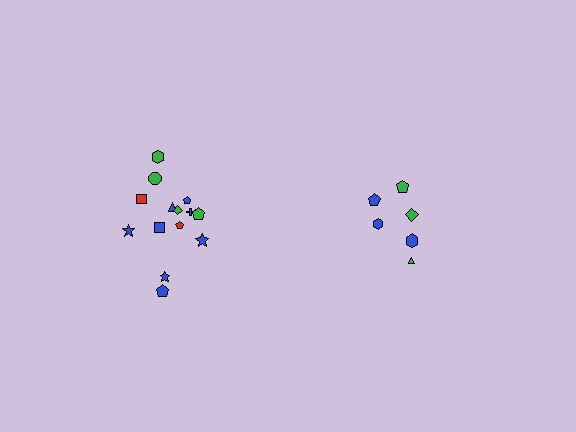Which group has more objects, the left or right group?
The left group.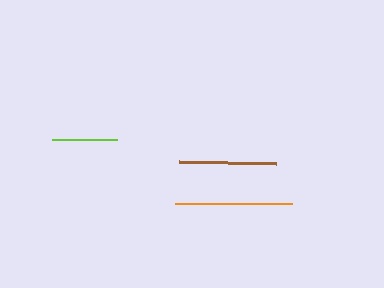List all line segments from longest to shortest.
From longest to shortest: orange, brown, lime.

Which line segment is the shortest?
The lime line is the shortest at approximately 65 pixels.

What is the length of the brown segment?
The brown segment is approximately 97 pixels long.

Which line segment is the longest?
The orange line is the longest at approximately 117 pixels.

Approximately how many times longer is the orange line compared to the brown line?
The orange line is approximately 1.2 times the length of the brown line.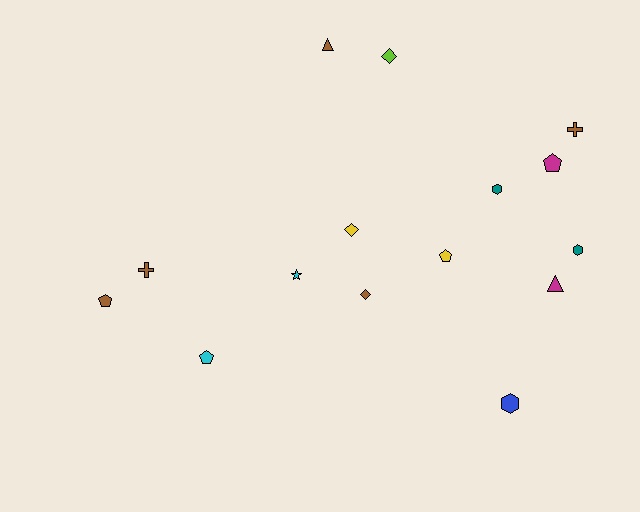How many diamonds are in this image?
There are 3 diamonds.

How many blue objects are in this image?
There is 1 blue object.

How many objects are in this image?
There are 15 objects.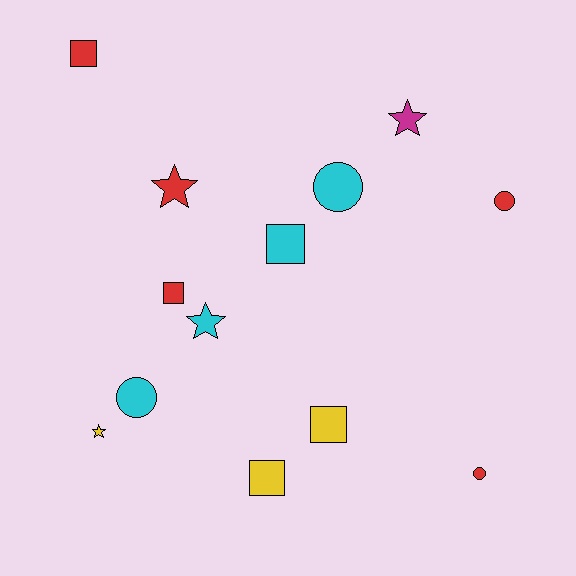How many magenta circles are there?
There are no magenta circles.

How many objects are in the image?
There are 13 objects.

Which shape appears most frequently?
Square, with 5 objects.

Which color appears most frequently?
Red, with 5 objects.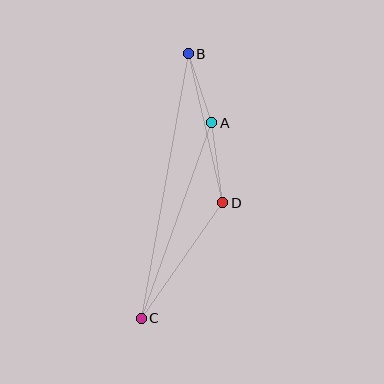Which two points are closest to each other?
Points A and B are closest to each other.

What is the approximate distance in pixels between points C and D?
The distance between C and D is approximately 141 pixels.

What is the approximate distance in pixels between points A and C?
The distance between A and C is approximately 208 pixels.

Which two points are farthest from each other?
Points B and C are farthest from each other.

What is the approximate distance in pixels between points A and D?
The distance between A and D is approximately 81 pixels.